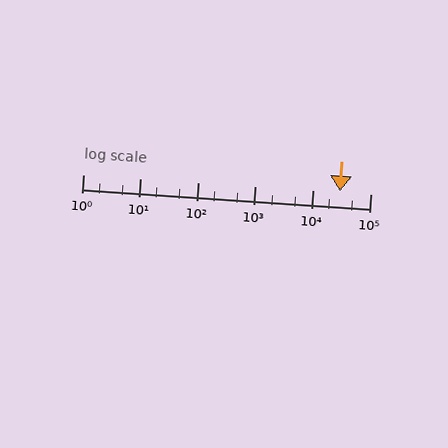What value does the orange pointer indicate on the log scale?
The pointer indicates approximately 30000.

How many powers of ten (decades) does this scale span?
The scale spans 5 decades, from 1 to 100000.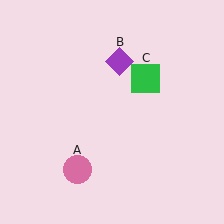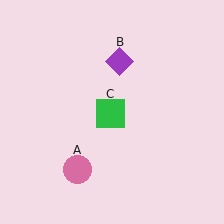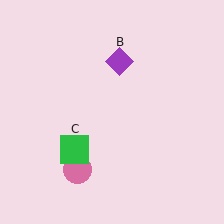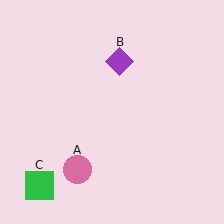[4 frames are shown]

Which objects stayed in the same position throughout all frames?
Pink circle (object A) and purple diamond (object B) remained stationary.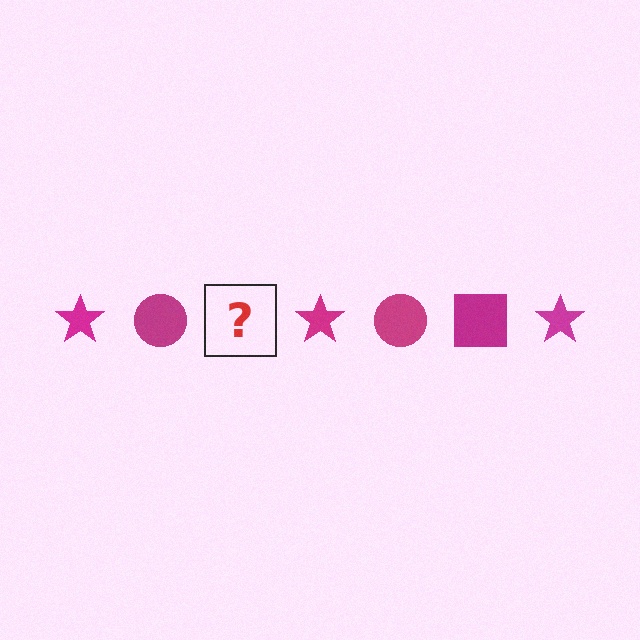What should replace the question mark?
The question mark should be replaced with a magenta square.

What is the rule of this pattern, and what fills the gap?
The rule is that the pattern cycles through star, circle, square shapes in magenta. The gap should be filled with a magenta square.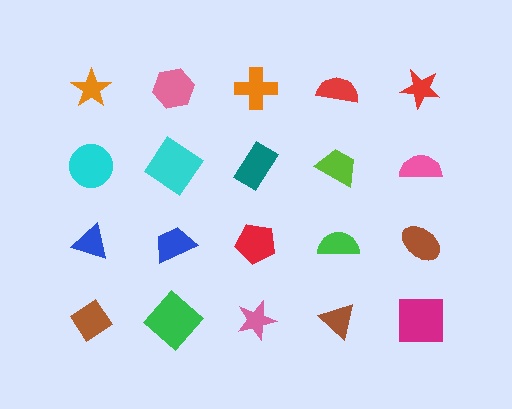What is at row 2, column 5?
A pink semicircle.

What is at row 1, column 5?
A red star.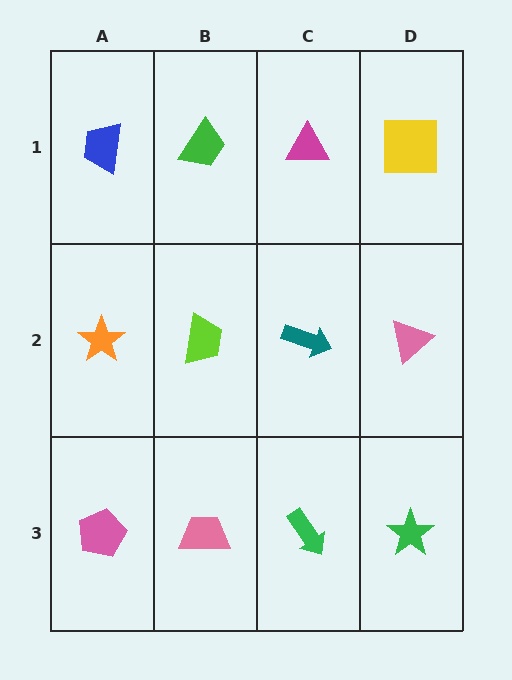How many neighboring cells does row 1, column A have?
2.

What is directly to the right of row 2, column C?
A pink triangle.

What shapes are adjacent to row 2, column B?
A green trapezoid (row 1, column B), a pink trapezoid (row 3, column B), an orange star (row 2, column A), a teal arrow (row 2, column C).